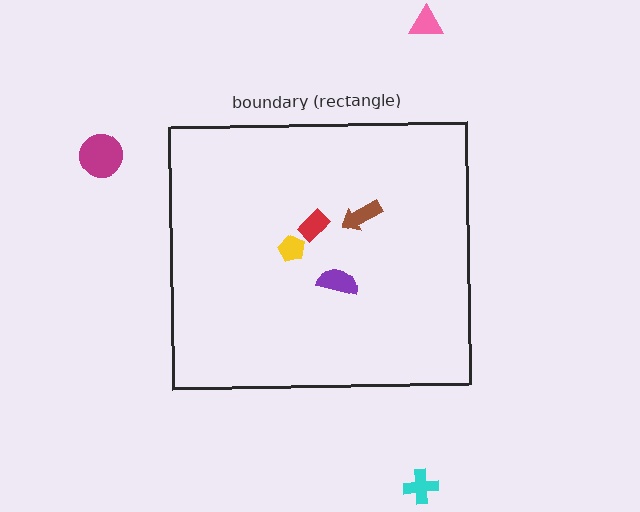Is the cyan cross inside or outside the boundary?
Outside.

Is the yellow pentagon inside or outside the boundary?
Inside.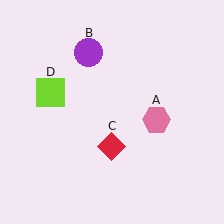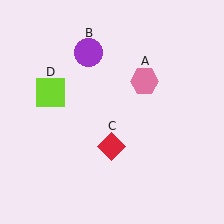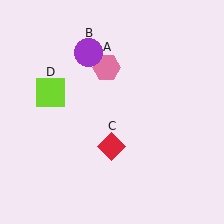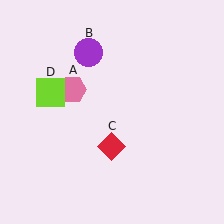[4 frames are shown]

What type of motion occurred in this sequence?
The pink hexagon (object A) rotated counterclockwise around the center of the scene.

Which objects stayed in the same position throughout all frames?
Purple circle (object B) and red diamond (object C) and lime square (object D) remained stationary.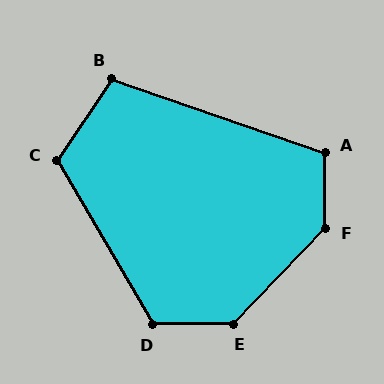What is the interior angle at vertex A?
Approximately 110 degrees (obtuse).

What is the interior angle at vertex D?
Approximately 120 degrees (obtuse).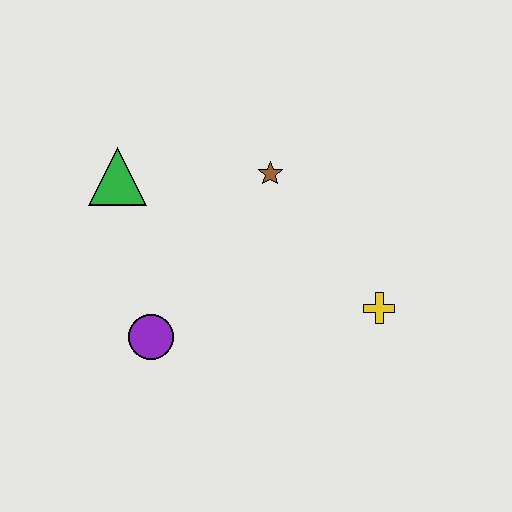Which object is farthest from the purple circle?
The yellow cross is farthest from the purple circle.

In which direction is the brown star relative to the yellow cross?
The brown star is above the yellow cross.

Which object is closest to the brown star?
The green triangle is closest to the brown star.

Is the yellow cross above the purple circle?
Yes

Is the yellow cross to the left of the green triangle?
No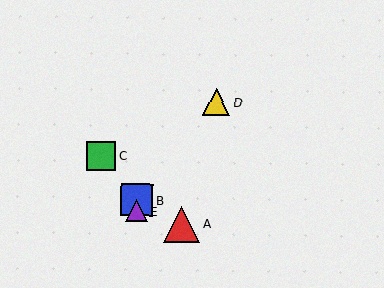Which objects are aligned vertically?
Objects B, E are aligned vertically.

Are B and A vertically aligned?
No, B is at x≈137 and A is at x≈182.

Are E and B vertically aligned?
Yes, both are at x≈137.